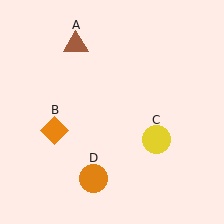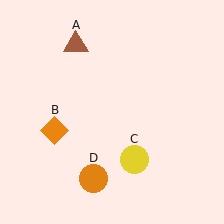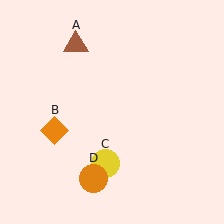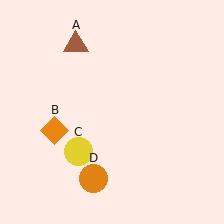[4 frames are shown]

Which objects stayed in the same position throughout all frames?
Brown triangle (object A) and orange diamond (object B) and orange circle (object D) remained stationary.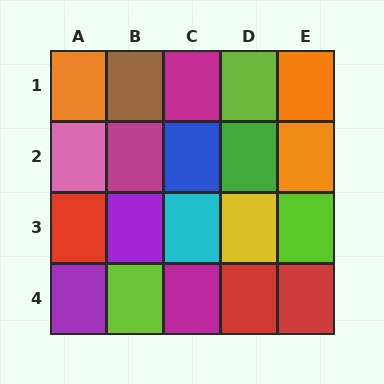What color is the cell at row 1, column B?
Brown.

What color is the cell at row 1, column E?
Orange.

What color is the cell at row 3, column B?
Purple.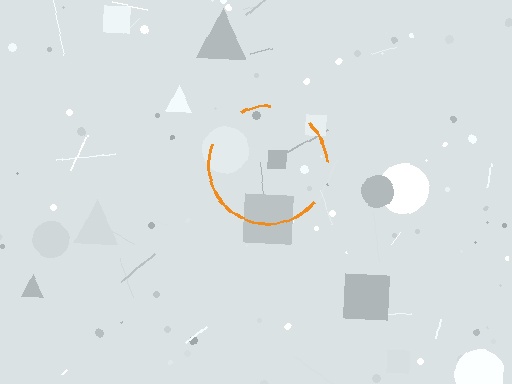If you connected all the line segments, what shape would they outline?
They would outline a circle.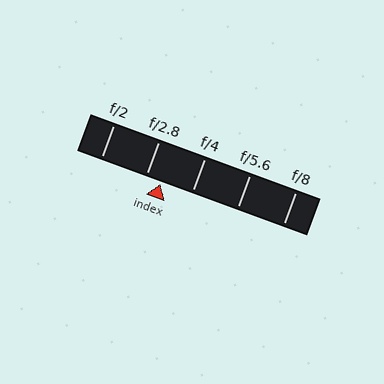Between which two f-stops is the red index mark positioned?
The index mark is between f/2.8 and f/4.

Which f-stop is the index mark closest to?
The index mark is closest to f/2.8.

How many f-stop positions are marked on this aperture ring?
There are 5 f-stop positions marked.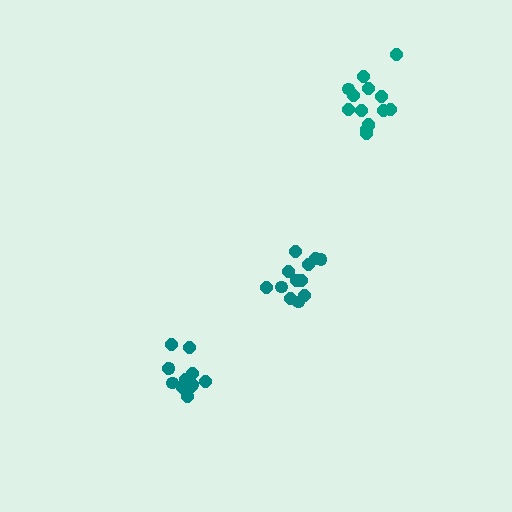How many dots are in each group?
Group 1: 12 dots, Group 2: 14 dots, Group 3: 12 dots (38 total).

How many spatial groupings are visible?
There are 3 spatial groupings.